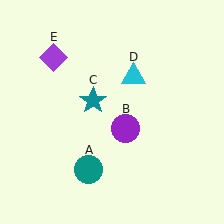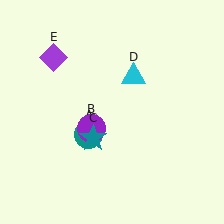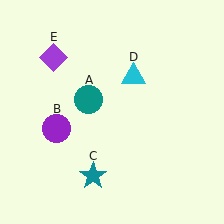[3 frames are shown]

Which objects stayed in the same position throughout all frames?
Cyan triangle (object D) and purple diamond (object E) remained stationary.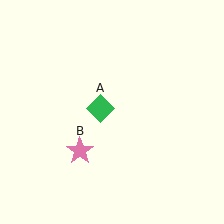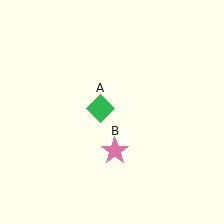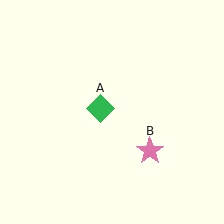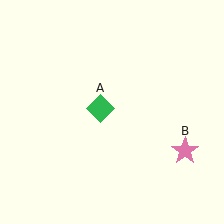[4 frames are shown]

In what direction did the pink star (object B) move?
The pink star (object B) moved right.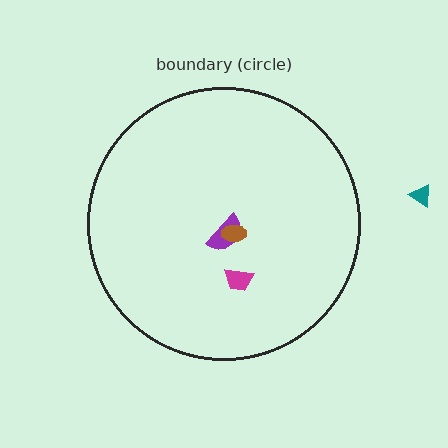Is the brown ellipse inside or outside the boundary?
Inside.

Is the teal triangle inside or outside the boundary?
Outside.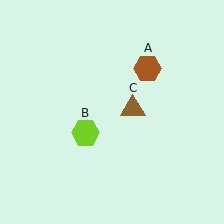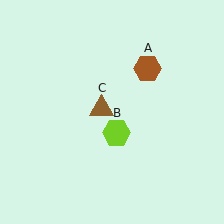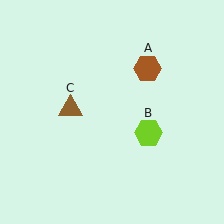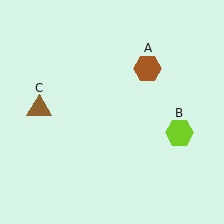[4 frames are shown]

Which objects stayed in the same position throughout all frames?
Brown hexagon (object A) remained stationary.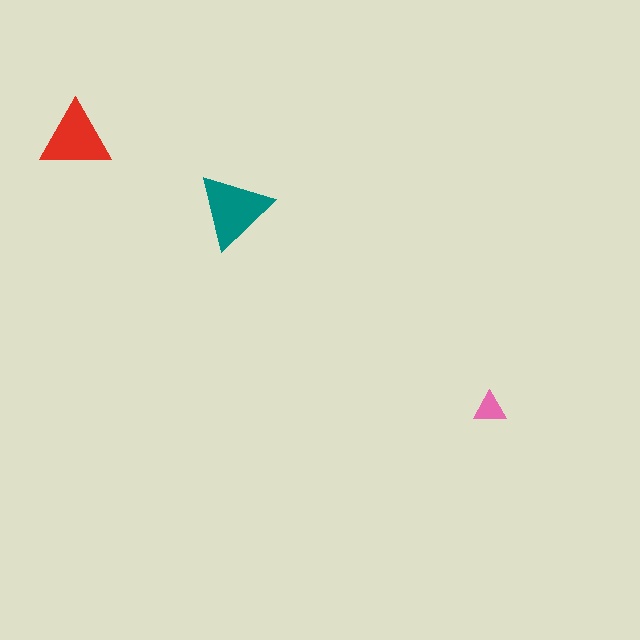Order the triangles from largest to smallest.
the teal one, the red one, the pink one.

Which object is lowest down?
The pink triangle is bottommost.